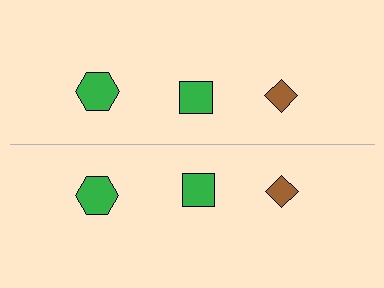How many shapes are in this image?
There are 6 shapes in this image.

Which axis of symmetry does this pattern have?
The pattern has a horizontal axis of symmetry running through the center of the image.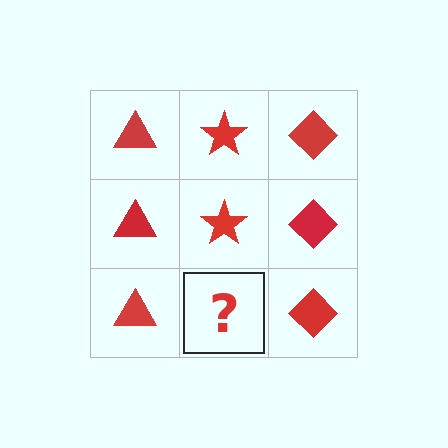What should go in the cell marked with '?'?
The missing cell should contain a red star.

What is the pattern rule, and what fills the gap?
The rule is that each column has a consistent shape. The gap should be filled with a red star.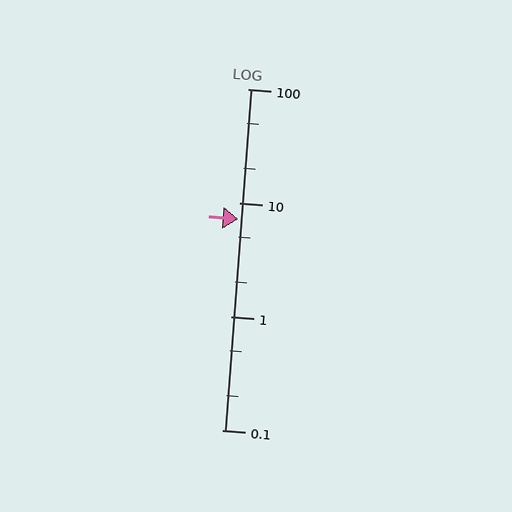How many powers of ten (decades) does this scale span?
The scale spans 3 decades, from 0.1 to 100.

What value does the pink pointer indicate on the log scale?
The pointer indicates approximately 7.2.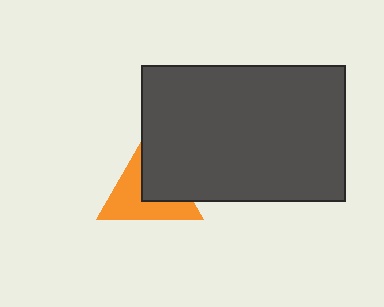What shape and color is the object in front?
The object in front is a dark gray rectangle.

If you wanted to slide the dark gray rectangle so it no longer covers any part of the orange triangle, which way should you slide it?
Slide it toward the upper-right — that is the most direct way to separate the two shapes.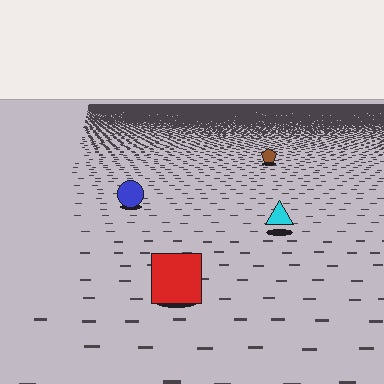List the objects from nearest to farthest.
From nearest to farthest: the red square, the cyan triangle, the blue circle, the brown pentagon.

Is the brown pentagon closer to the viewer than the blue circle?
No. The blue circle is closer — you can tell from the texture gradient: the ground texture is coarser near it.